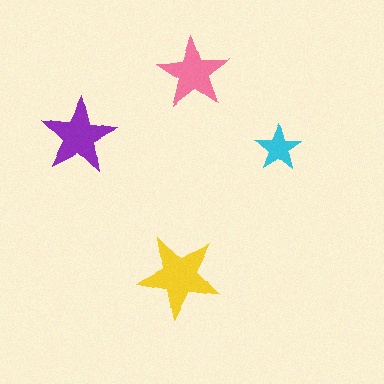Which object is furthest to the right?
The cyan star is rightmost.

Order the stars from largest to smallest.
the yellow one, the purple one, the pink one, the cyan one.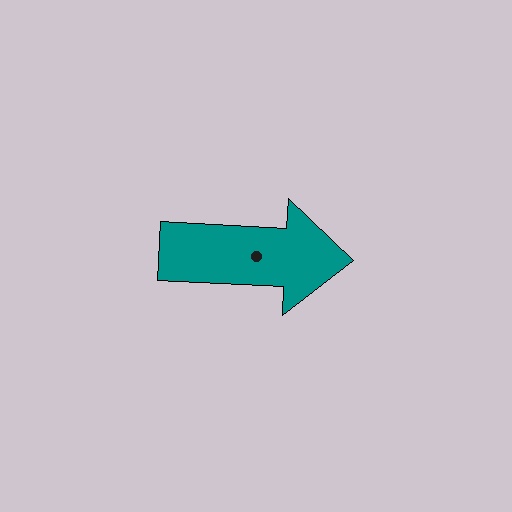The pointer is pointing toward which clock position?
Roughly 3 o'clock.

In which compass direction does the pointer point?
East.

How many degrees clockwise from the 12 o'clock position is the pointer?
Approximately 93 degrees.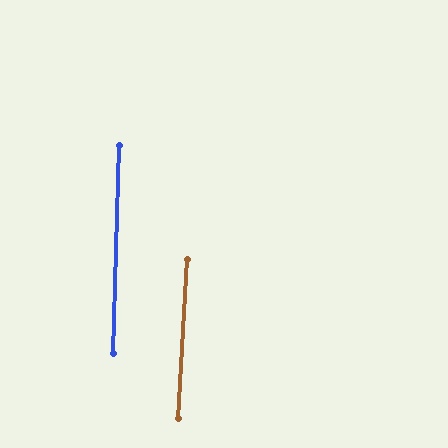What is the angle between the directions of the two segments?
Approximately 2 degrees.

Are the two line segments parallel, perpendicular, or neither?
Parallel — their directions differ by only 1.8°.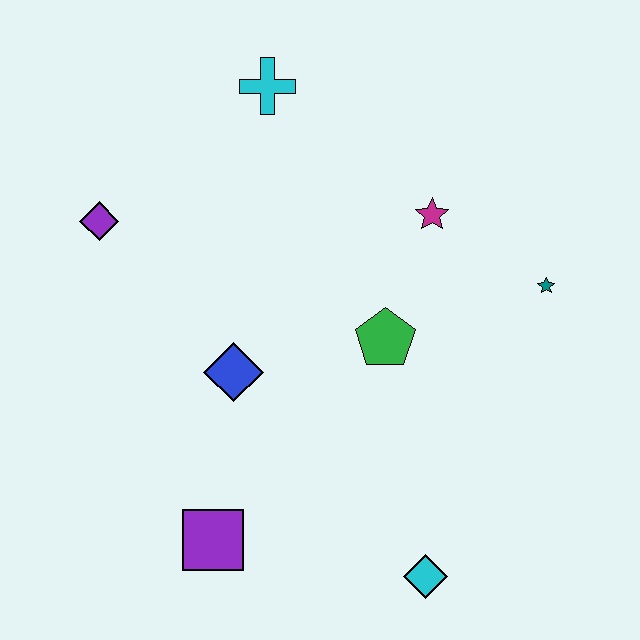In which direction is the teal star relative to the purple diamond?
The teal star is to the right of the purple diamond.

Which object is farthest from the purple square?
The cyan cross is farthest from the purple square.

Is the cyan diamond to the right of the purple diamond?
Yes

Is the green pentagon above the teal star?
No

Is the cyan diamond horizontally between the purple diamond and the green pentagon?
No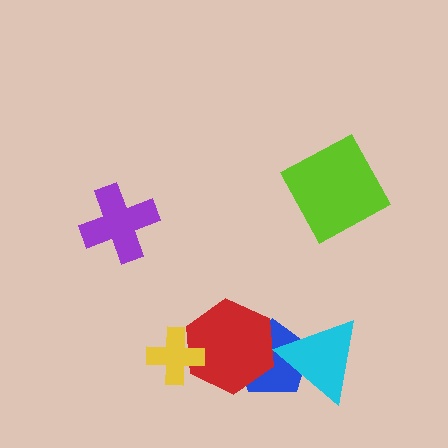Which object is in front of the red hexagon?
The yellow cross is in front of the red hexagon.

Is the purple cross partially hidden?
No, no other shape covers it.